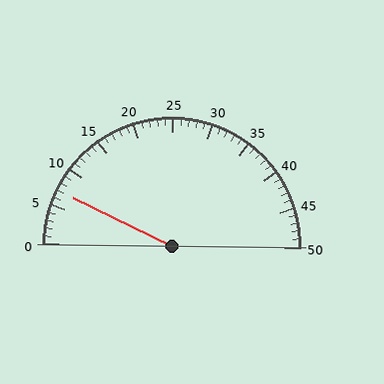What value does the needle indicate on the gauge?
The needle indicates approximately 7.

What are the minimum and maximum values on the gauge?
The gauge ranges from 0 to 50.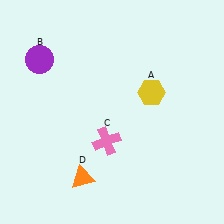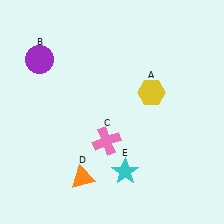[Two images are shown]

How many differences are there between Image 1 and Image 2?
There is 1 difference between the two images.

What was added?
A cyan star (E) was added in Image 2.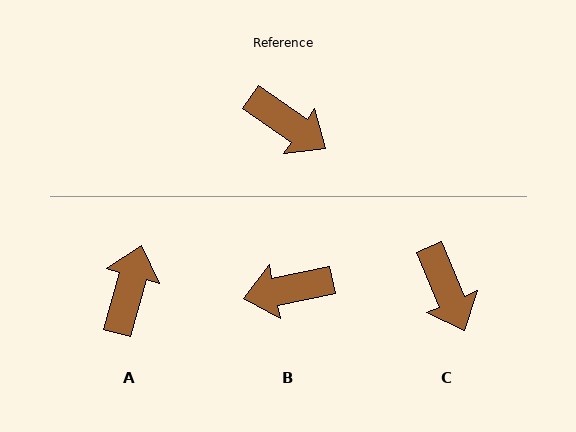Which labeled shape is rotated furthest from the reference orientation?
B, about 134 degrees away.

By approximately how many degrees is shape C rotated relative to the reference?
Approximately 32 degrees clockwise.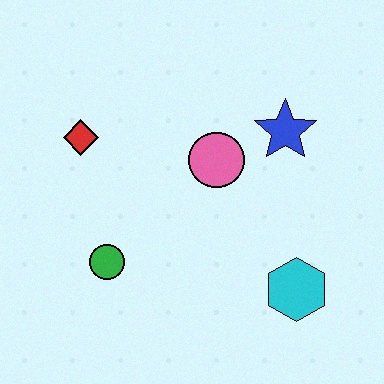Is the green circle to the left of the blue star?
Yes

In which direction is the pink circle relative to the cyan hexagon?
The pink circle is above the cyan hexagon.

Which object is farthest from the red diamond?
The cyan hexagon is farthest from the red diamond.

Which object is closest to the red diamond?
The green circle is closest to the red diamond.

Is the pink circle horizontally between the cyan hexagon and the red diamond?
Yes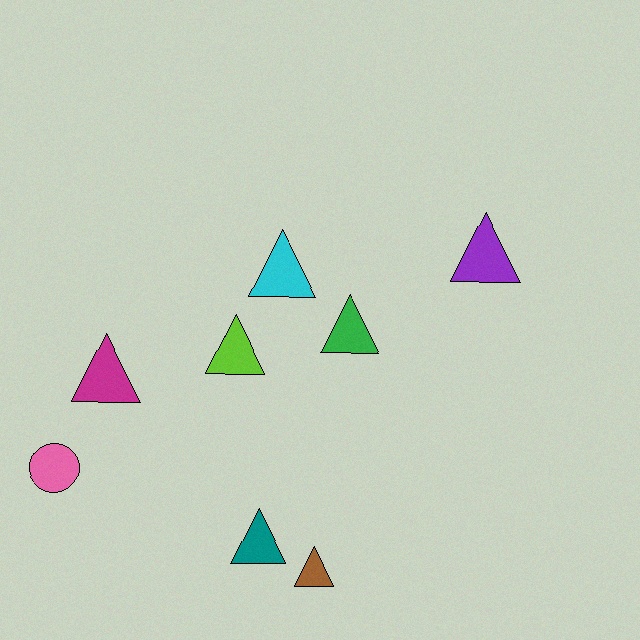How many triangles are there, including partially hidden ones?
There are 7 triangles.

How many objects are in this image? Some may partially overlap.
There are 8 objects.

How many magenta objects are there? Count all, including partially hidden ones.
There is 1 magenta object.